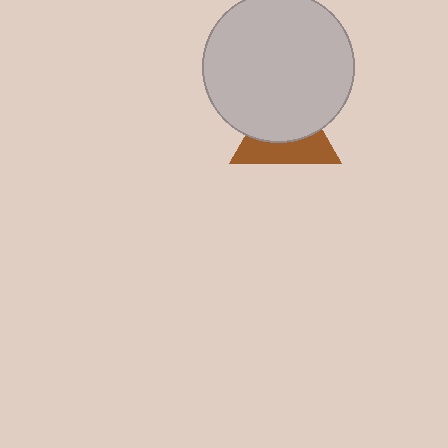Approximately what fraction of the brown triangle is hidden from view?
Roughly 56% of the brown triangle is hidden behind the light gray circle.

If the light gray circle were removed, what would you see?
You would see the complete brown triangle.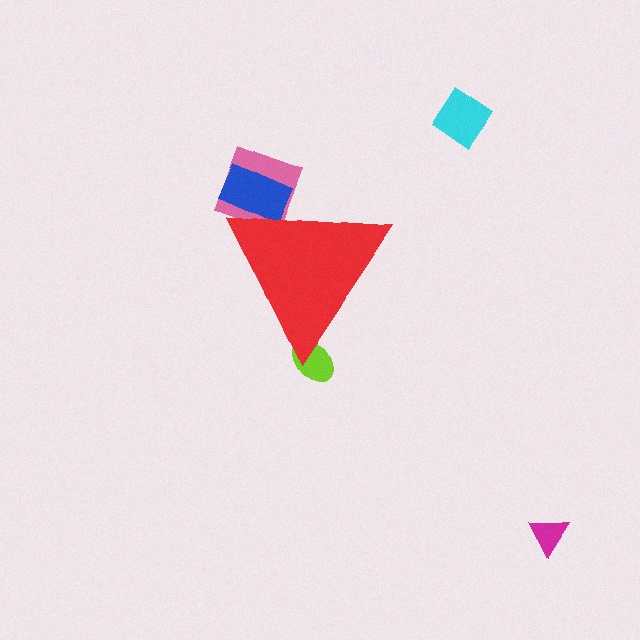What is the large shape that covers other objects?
A red triangle.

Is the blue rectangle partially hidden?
Yes, the blue rectangle is partially hidden behind the red triangle.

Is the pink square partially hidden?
Yes, the pink square is partially hidden behind the red triangle.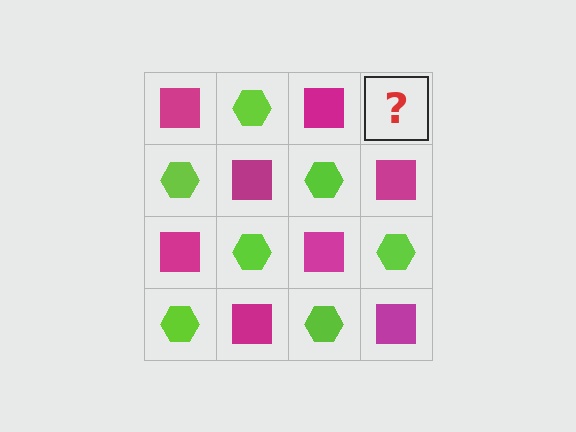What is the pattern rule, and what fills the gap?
The rule is that it alternates magenta square and lime hexagon in a checkerboard pattern. The gap should be filled with a lime hexagon.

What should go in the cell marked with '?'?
The missing cell should contain a lime hexagon.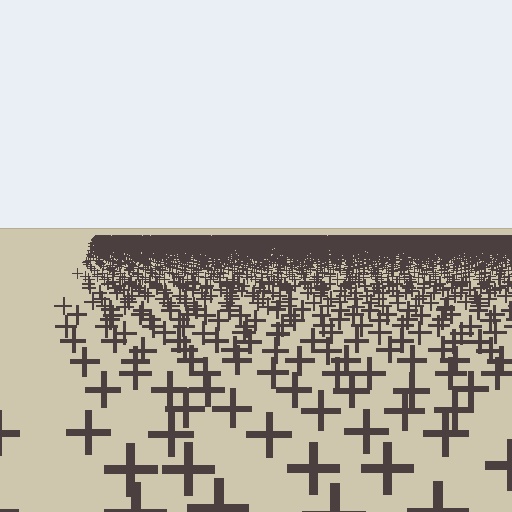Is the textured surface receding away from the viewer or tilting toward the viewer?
The surface is receding away from the viewer. Texture elements get smaller and denser toward the top.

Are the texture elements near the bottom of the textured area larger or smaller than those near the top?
Larger. Near the bottom, elements are closer to the viewer and appear at a bigger on-screen size.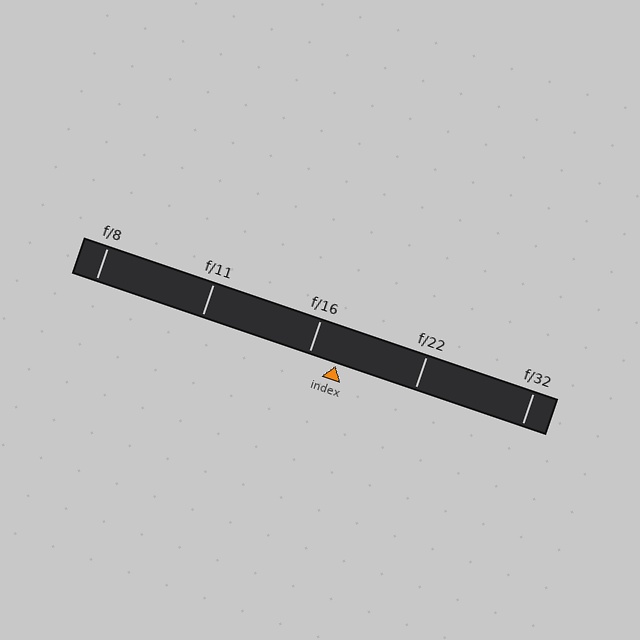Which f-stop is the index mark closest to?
The index mark is closest to f/16.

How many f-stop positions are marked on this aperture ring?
There are 5 f-stop positions marked.